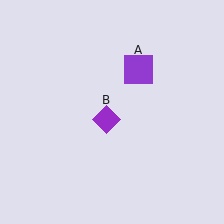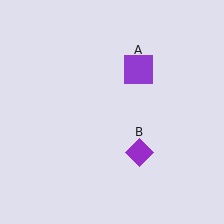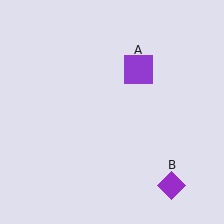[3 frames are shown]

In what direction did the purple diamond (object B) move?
The purple diamond (object B) moved down and to the right.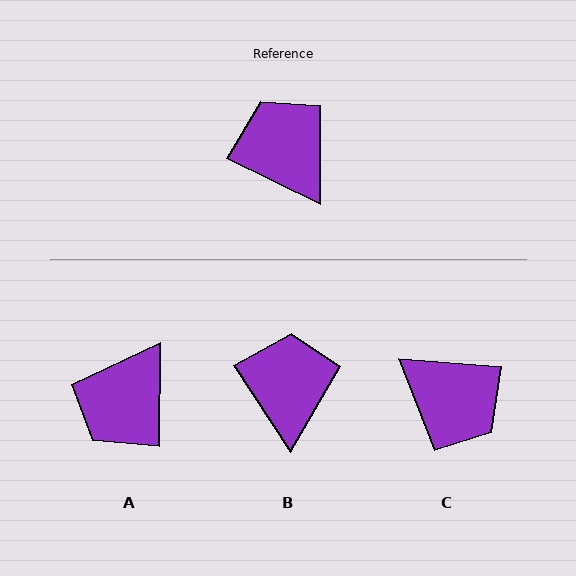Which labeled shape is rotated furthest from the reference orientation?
C, about 158 degrees away.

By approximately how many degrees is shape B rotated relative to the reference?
Approximately 30 degrees clockwise.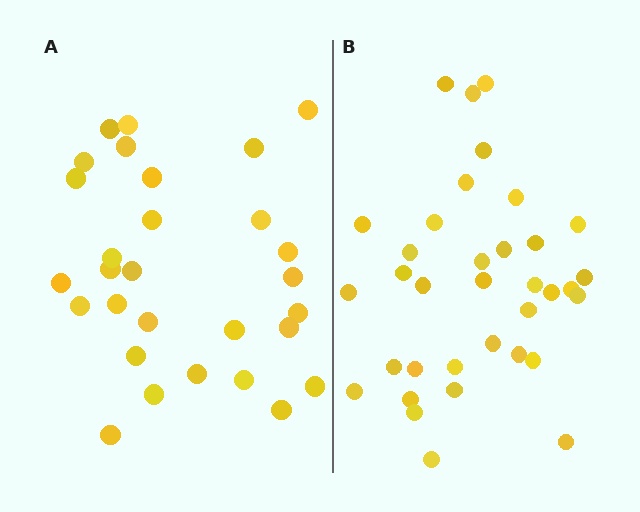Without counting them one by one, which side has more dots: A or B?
Region B (the right region) has more dots.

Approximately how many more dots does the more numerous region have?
Region B has about 6 more dots than region A.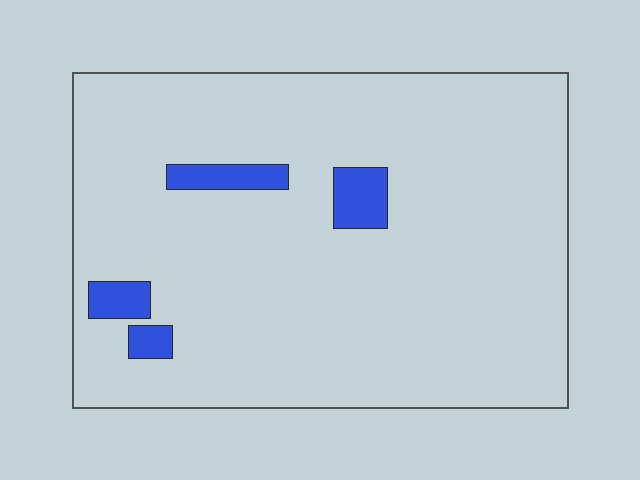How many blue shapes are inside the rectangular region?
4.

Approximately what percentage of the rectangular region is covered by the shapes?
Approximately 5%.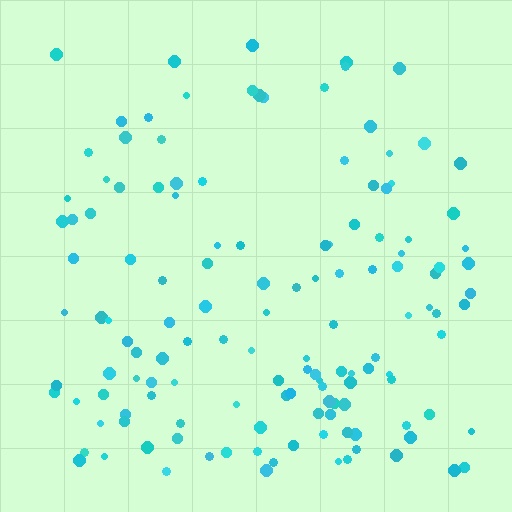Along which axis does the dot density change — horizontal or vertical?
Vertical.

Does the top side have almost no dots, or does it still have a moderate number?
Still a moderate number, just noticeably fewer than the bottom.